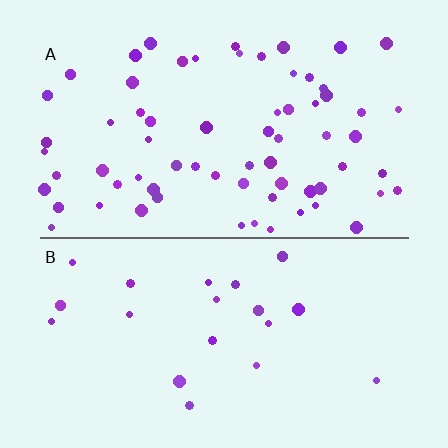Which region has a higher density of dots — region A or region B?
A (the top).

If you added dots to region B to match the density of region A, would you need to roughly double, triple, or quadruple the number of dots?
Approximately triple.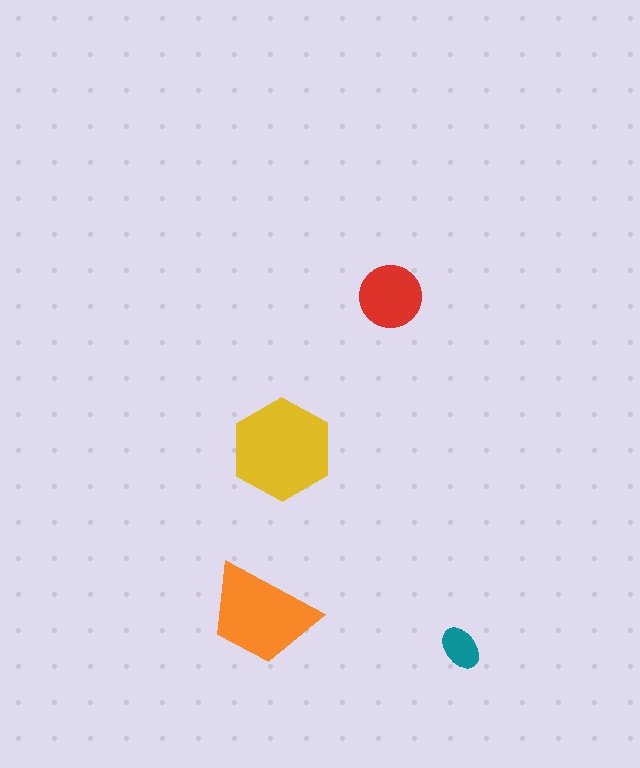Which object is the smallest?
The teal ellipse.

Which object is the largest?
The yellow hexagon.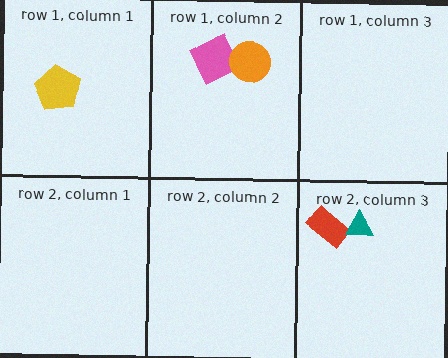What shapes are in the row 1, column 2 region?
The pink square, the orange circle.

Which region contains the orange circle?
The row 1, column 2 region.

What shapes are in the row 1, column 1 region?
The yellow pentagon.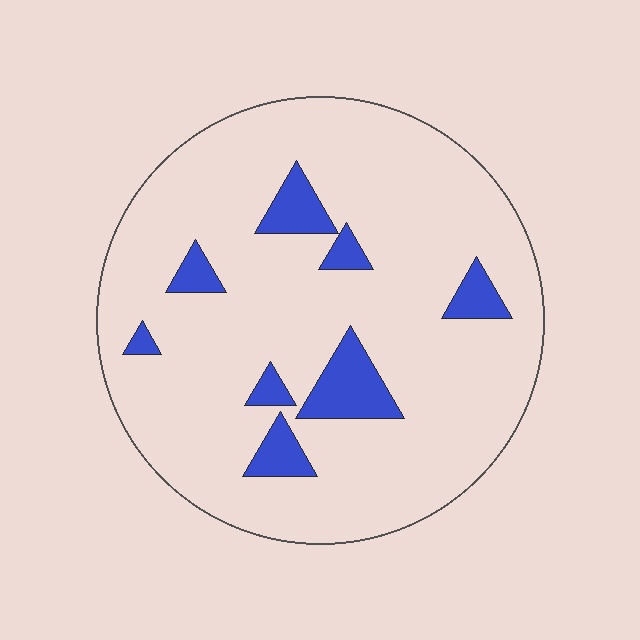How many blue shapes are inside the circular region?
8.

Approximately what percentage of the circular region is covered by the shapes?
Approximately 10%.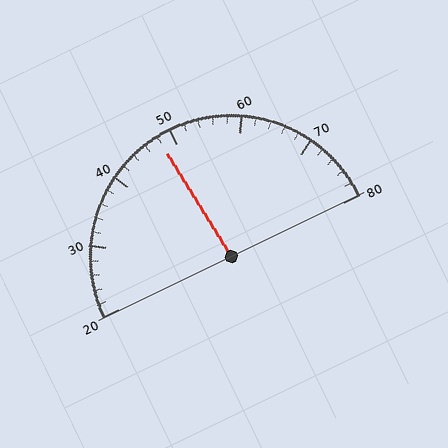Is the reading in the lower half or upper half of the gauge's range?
The reading is in the lower half of the range (20 to 80).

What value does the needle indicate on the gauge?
The needle indicates approximately 48.